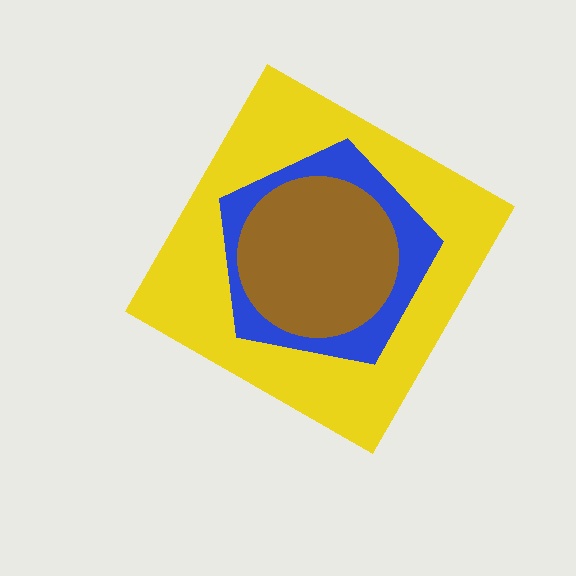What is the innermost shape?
The brown circle.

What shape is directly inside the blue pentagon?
The brown circle.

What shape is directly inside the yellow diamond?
The blue pentagon.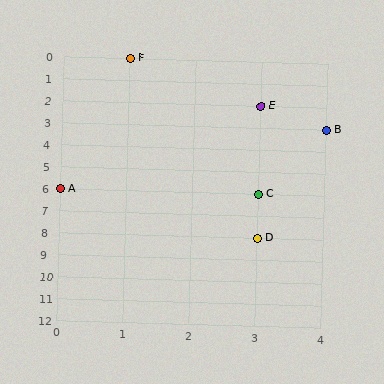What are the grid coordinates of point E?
Point E is at grid coordinates (3, 2).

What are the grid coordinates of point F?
Point F is at grid coordinates (1, 0).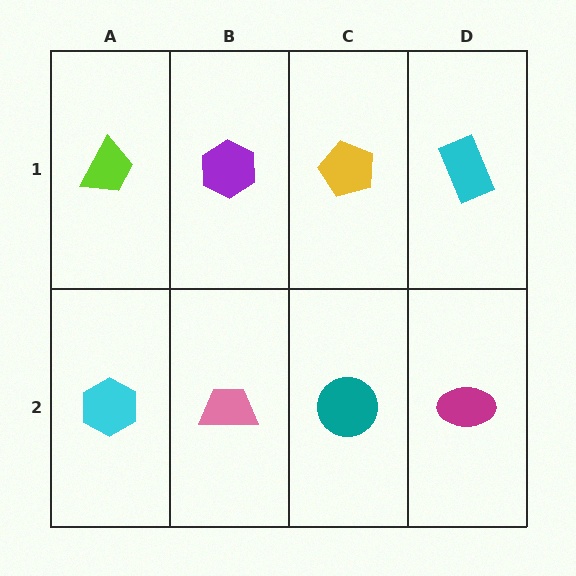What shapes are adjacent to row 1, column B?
A pink trapezoid (row 2, column B), a lime trapezoid (row 1, column A), a yellow pentagon (row 1, column C).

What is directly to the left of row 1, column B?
A lime trapezoid.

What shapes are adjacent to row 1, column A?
A cyan hexagon (row 2, column A), a purple hexagon (row 1, column B).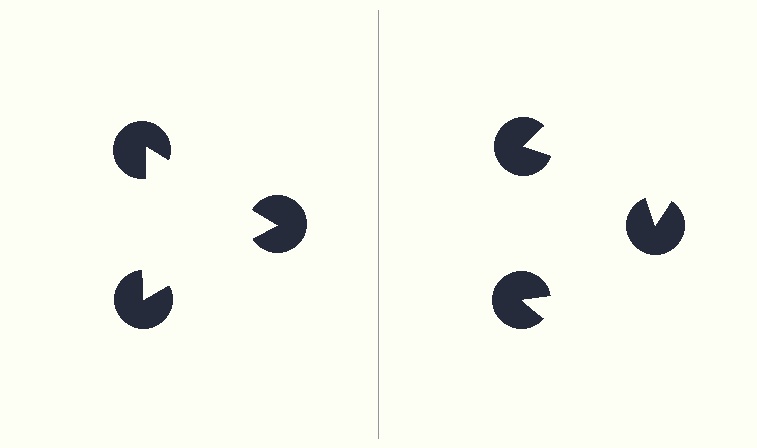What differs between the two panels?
The pac-man discs are positioned identically on both sides; only the wedge orientations differ. On the left they align to a triangle; on the right they are misaligned.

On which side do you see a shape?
An illusory triangle appears on the left side. On the right side the wedge cuts are rotated, so no coherent shape forms.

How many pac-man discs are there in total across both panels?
6 — 3 on each side.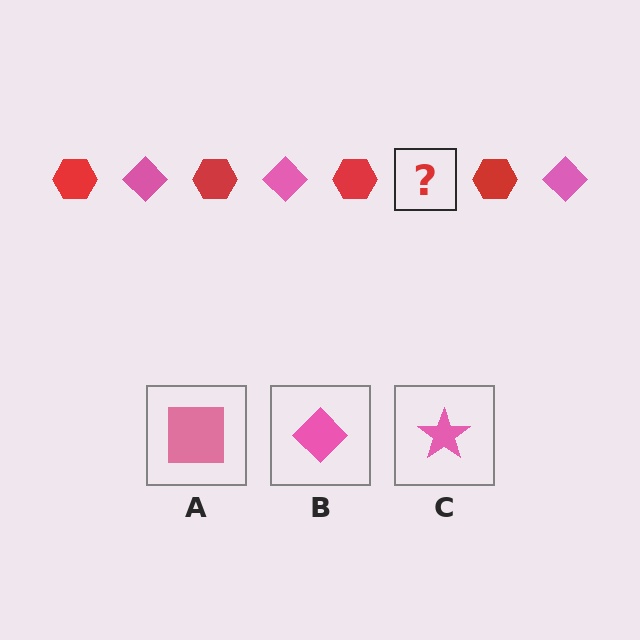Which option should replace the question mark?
Option B.